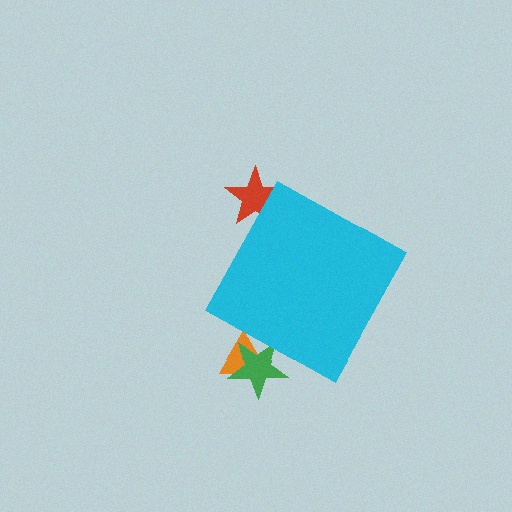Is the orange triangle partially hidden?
Yes, the orange triangle is partially hidden behind the cyan diamond.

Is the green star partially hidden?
Yes, the green star is partially hidden behind the cyan diamond.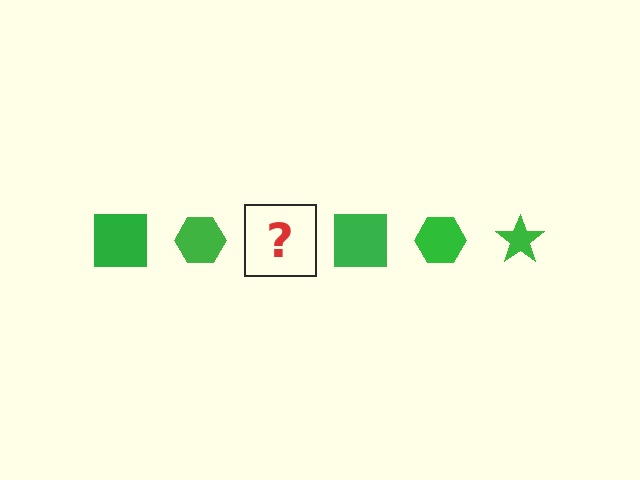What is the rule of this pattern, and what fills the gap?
The rule is that the pattern cycles through square, hexagon, star shapes in green. The gap should be filled with a green star.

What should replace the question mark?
The question mark should be replaced with a green star.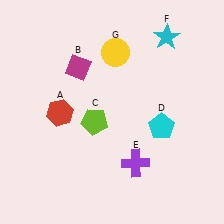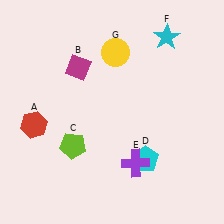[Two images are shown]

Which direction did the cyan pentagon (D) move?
The cyan pentagon (D) moved down.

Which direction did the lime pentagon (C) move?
The lime pentagon (C) moved down.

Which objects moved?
The objects that moved are: the red hexagon (A), the lime pentagon (C), the cyan pentagon (D).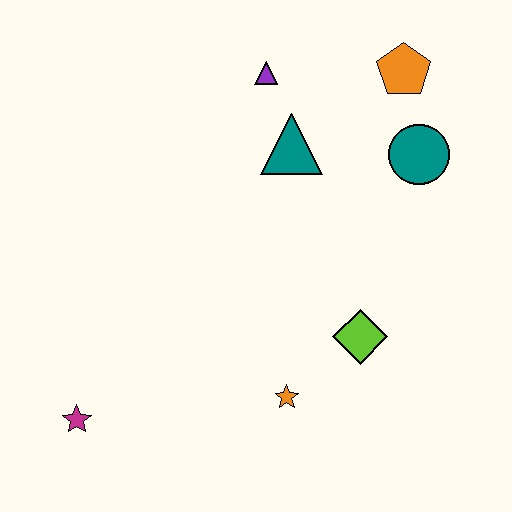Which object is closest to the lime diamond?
The orange star is closest to the lime diamond.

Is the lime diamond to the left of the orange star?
No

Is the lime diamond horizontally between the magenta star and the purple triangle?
No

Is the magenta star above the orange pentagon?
No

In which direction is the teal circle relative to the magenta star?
The teal circle is to the right of the magenta star.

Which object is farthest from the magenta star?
The orange pentagon is farthest from the magenta star.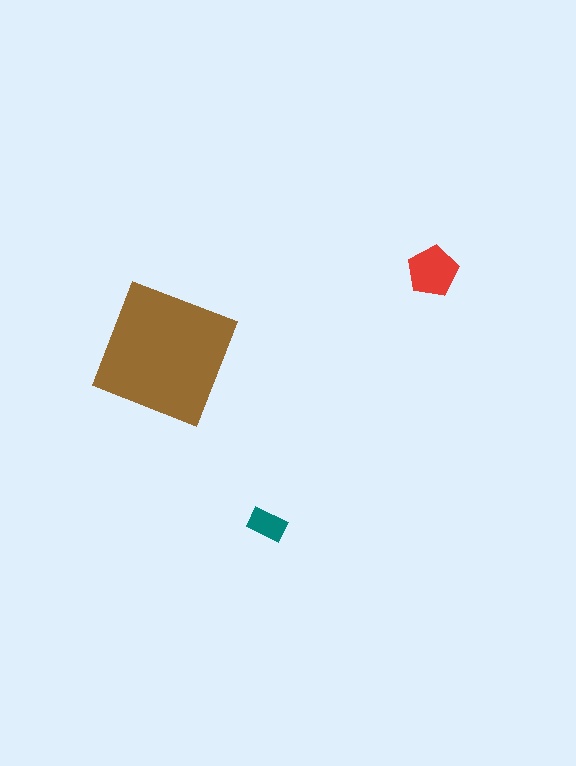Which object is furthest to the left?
The brown square is leftmost.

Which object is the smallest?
The teal rectangle.